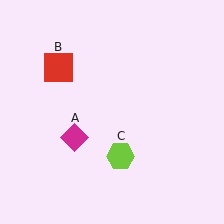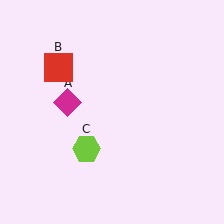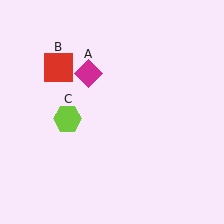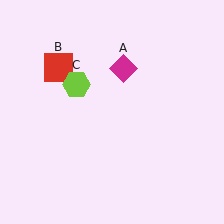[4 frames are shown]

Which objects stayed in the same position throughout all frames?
Red square (object B) remained stationary.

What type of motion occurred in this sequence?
The magenta diamond (object A), lime hexagon (object C) rotated clockwise around the center of the scene.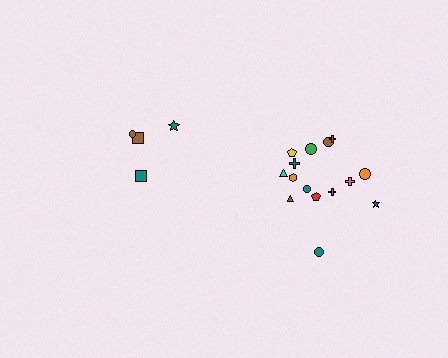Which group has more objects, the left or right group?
The right group.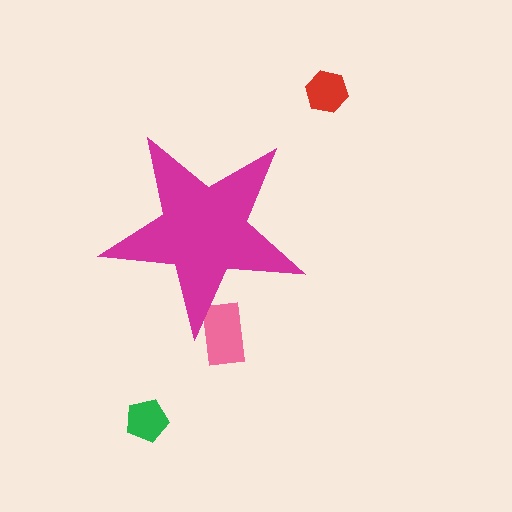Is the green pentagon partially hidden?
No, the green pentagon is fully visible.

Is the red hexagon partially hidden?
No, the red hexagon is fully visible.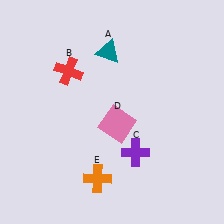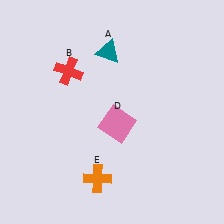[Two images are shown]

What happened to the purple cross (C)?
The purple cross (C) was removed in Image 2. It was in the bottom-right area of Image 1.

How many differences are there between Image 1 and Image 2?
There is 1 difference between the two images.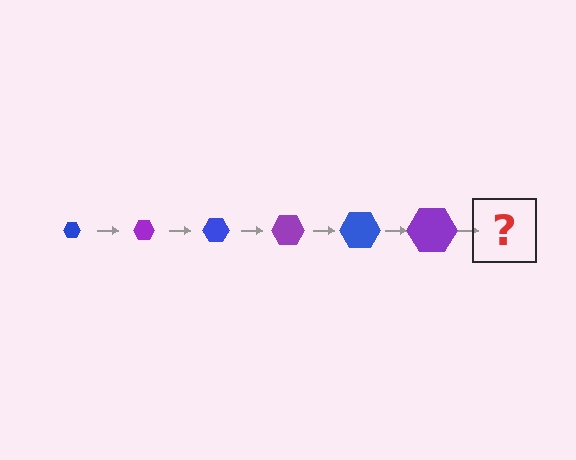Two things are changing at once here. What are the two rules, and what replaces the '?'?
The two rules are that the hexagon grows larger each step and the color cycles through blue and purple. The '?' should be a blue hexagon, larger than the previous one.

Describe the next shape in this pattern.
It should be a blue hexagon, larger than the previous one.